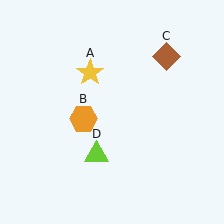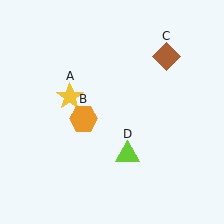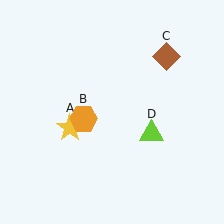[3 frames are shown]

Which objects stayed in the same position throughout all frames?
Orange hexagon (object B) and brown diamond (object C) remained stationary.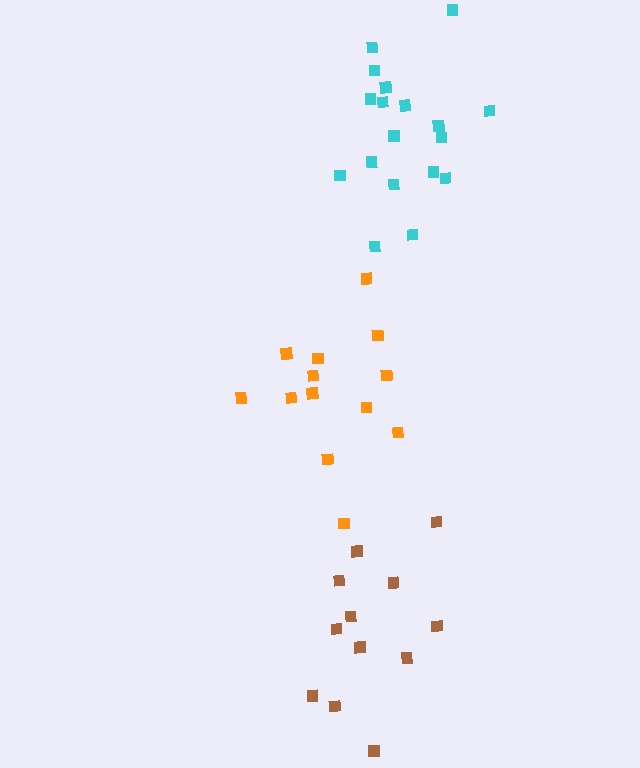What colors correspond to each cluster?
The clusters are colored: orange, cyan, brown.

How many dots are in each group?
Group 1: 13 dots, Group 2: 18 dots, Group 3: 12 dots (43 total).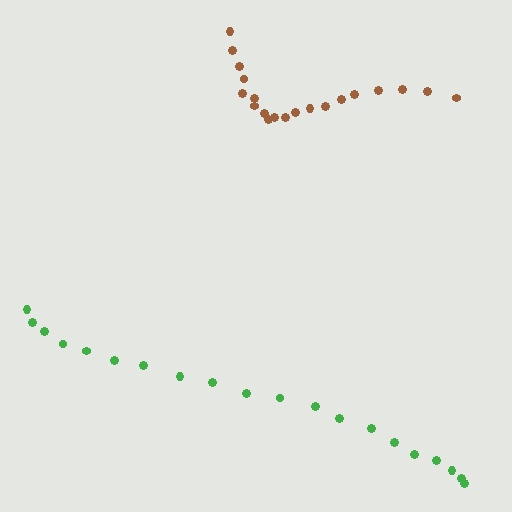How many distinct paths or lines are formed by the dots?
There are 2 distinct paths.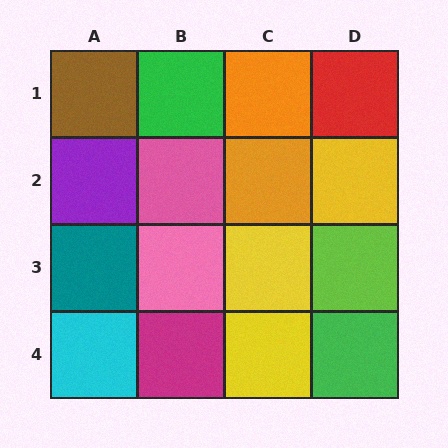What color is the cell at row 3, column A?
Teal.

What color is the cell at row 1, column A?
Brown.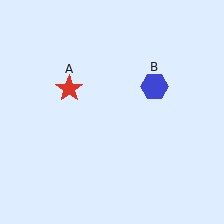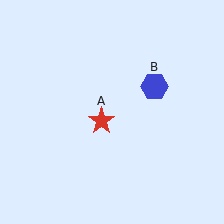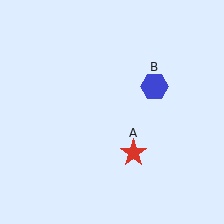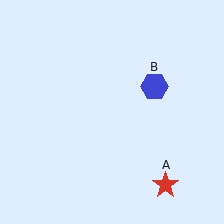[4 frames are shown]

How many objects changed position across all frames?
1 object changed position: red star (object A).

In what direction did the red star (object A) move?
The red star (object A) moved down and to the right.